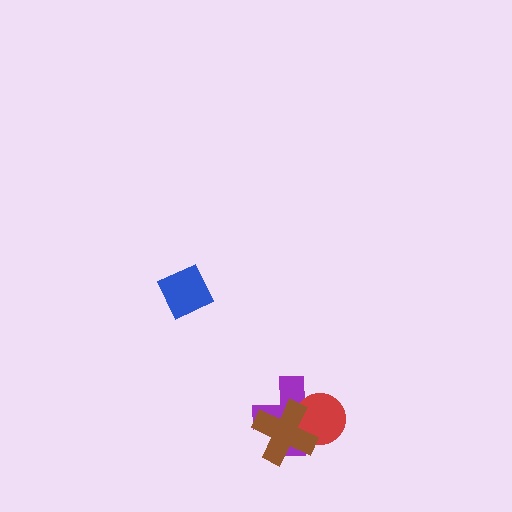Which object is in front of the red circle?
The brown cross is in front of the red circle.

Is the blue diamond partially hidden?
No, no other shape covers it.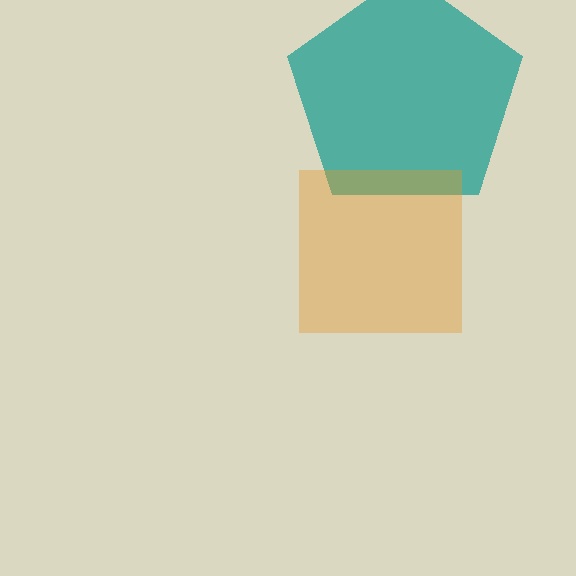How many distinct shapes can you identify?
There are 2 distinct shapes: a teal pentagon, an orange square.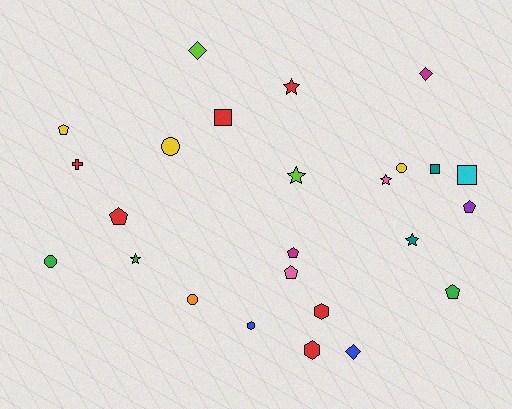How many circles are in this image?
There are 4 circles.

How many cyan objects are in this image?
There is 1 cyan object.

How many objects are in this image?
There are 25 objects.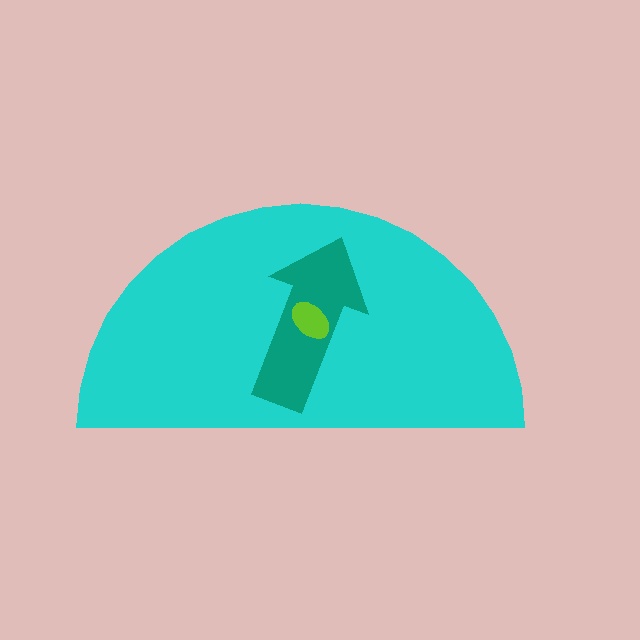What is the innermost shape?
The lime ellipse.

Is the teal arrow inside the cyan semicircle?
Yes.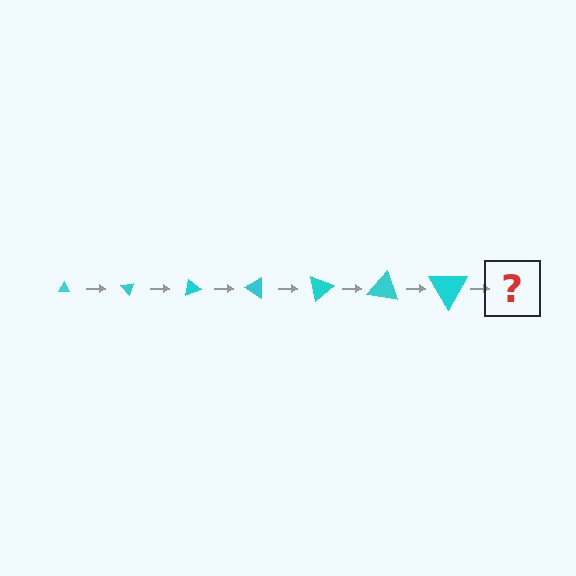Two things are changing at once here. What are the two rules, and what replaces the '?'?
The two rules are that the triangle grows larger each step and it rotates 50 degrees each step. The '?' should be a triangle, larger than the previous one and rotated 350 degrees from the start.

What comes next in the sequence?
The next element should be a triangle, larger than the previous one and rotated 350 degrees from the start.